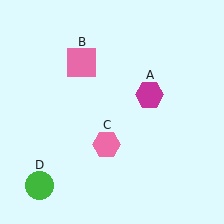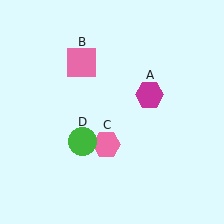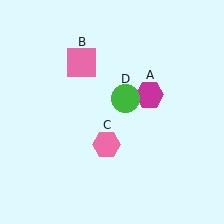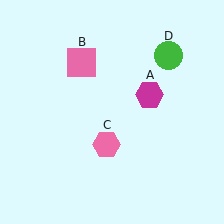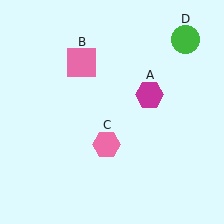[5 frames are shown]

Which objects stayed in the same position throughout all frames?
Magenta hexagon (object A) and pink square (object B) and pink hexagon (object C) remained stationary.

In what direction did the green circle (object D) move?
The green circle (object D) moved up and to the right.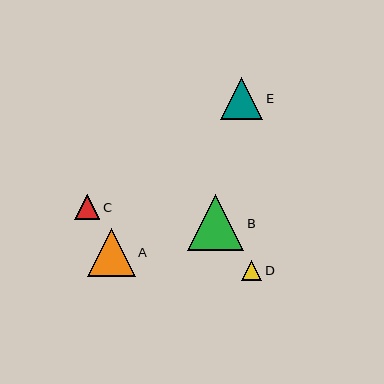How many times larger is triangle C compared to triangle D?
Triangle C is approximately 1.2 times the size of triangle D.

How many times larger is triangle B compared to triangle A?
Triangle B is approximately 1.2 times the size of triangle A.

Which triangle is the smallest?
Triangle D is the smallest with a size of approximately 20 pixels.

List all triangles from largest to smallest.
From largest to smallest: B, A, E, C, D.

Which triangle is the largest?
Triangle B is the largest with a size of approximately 56 pixels.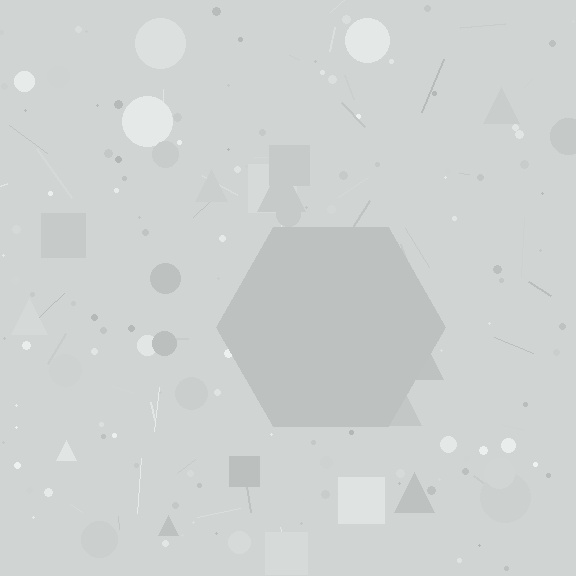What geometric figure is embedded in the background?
A hexagon is embedded in the background.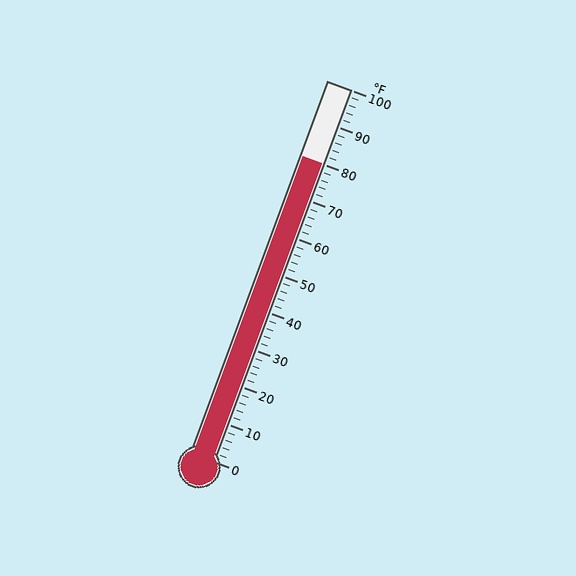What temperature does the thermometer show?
The thermometer shows approximately 80°F.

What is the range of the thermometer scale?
The thermometer scale ranges from 0°F to 100°F.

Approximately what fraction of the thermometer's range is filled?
The thermometer is filled to approximately 80% of its range.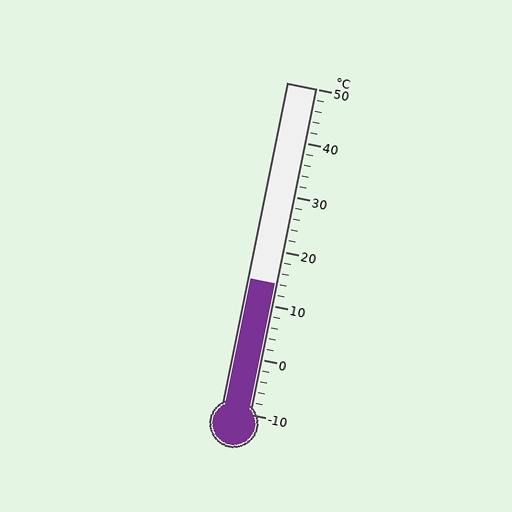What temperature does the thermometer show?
The thermometer shows approximately 14°C.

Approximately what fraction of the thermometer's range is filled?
The thermometer is filled to approximately 40% of its range.